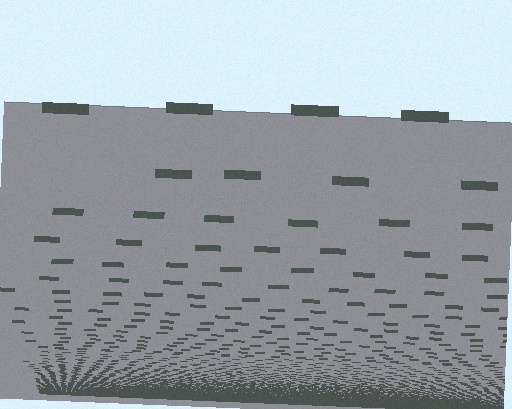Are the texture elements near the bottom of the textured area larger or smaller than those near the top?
Smaller. The gradient is inverted — elements near the bottom are smaller and denser.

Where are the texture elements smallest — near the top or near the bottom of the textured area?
Near the bottom.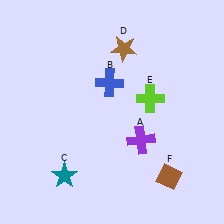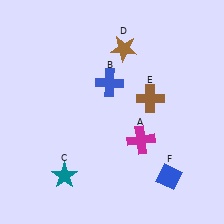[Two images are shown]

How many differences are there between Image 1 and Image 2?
There are 3 differences between the two images.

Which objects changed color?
A changed from purple to magenta. E changed from lime to brown. F changed from brown to blue.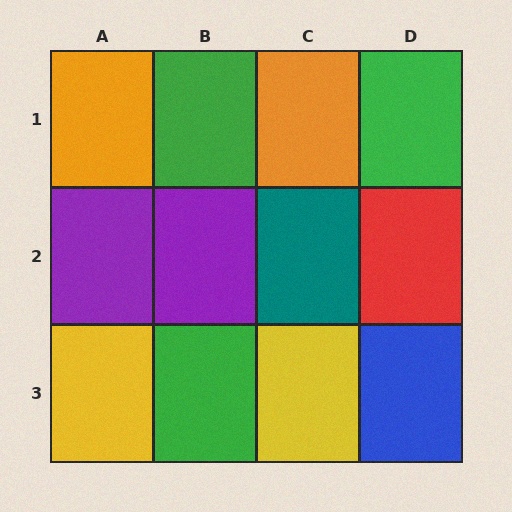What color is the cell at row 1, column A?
Orange.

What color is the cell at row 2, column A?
Purple.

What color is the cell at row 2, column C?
Teal.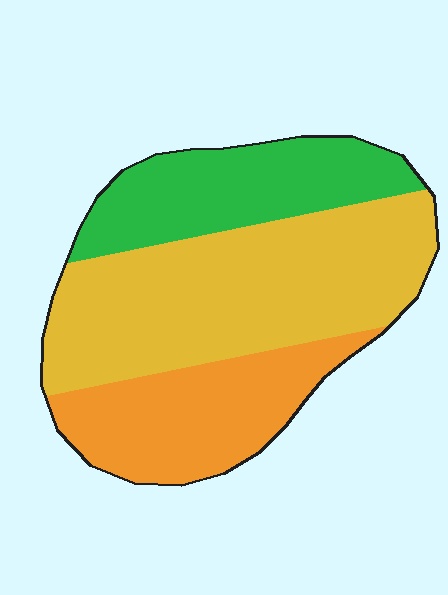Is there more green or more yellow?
Yellow.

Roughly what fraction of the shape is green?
Green takes up about one quarter (1/4) of the shape.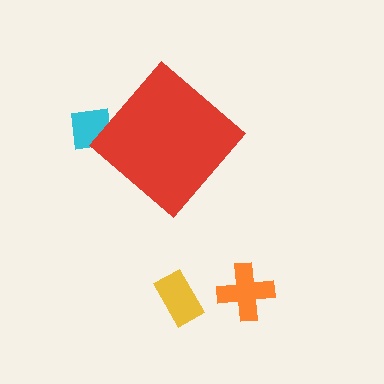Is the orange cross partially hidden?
No, the orange cross is fully visible.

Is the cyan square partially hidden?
Yes, the cyan square is partially hidden behind the red diamond.